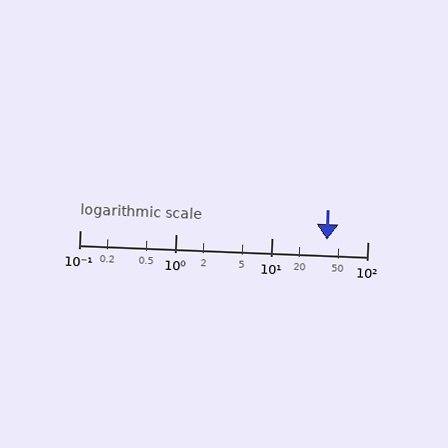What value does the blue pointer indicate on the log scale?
The pointer indicates approximately 38.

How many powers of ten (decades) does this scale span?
The scale spans 3 decades, from 0.1 to 100.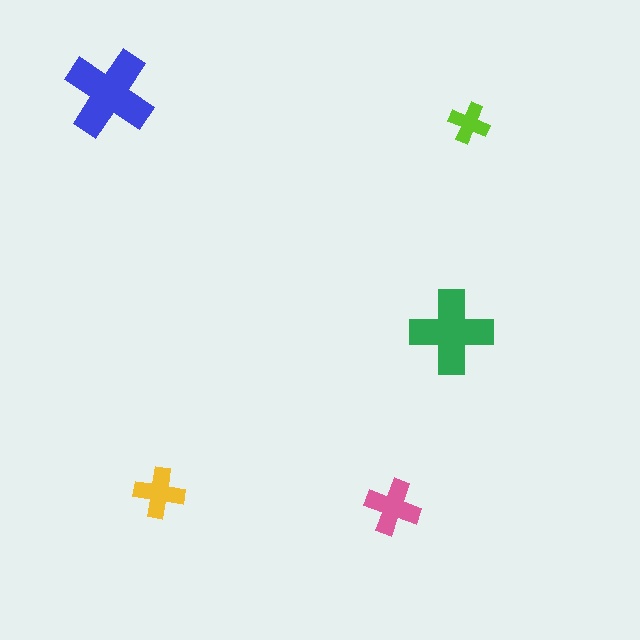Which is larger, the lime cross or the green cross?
The green one.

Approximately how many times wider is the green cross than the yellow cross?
About 1.5 times wider.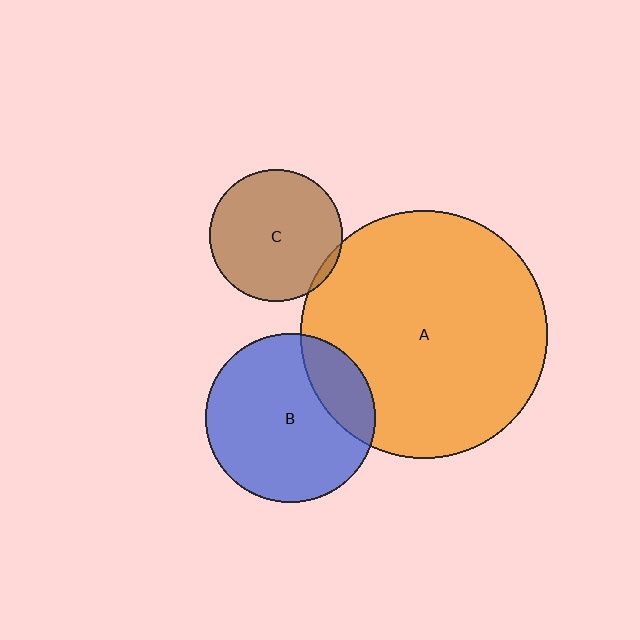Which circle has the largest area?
Circle A (orange).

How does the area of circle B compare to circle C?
Approximately 1.6 times.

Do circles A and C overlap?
Yes.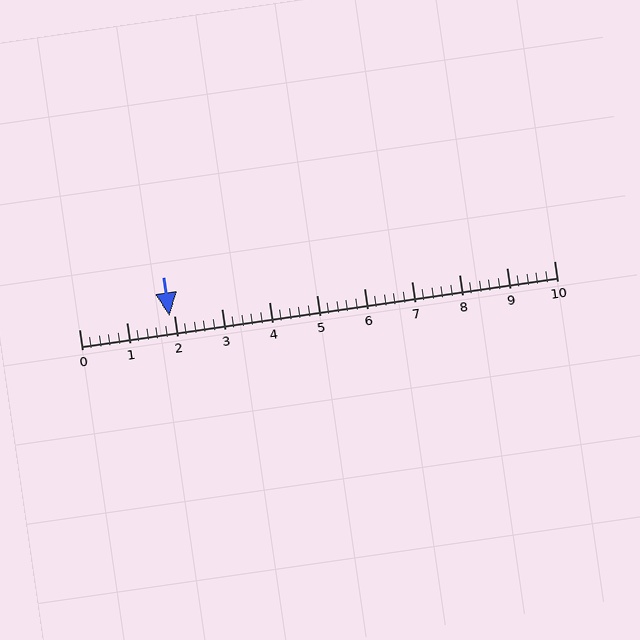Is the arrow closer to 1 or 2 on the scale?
The arrow is closer to 2.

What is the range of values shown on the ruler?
The ruler shows values from 0 to 10.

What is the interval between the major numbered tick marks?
The major tick marks are spaced 1 units apart.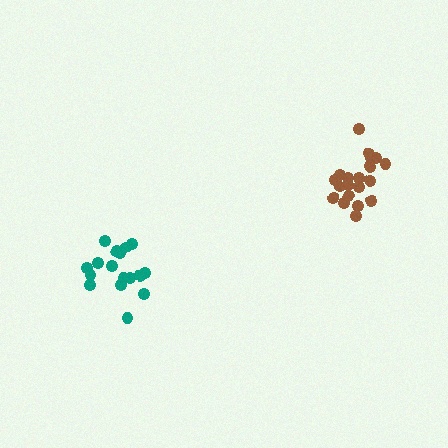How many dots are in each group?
Group 1: 18 dots, Group 2: 20 dots (38 total).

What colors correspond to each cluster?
The clusters are colored: teal, brown.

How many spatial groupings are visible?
There are 2 spatial groupings.